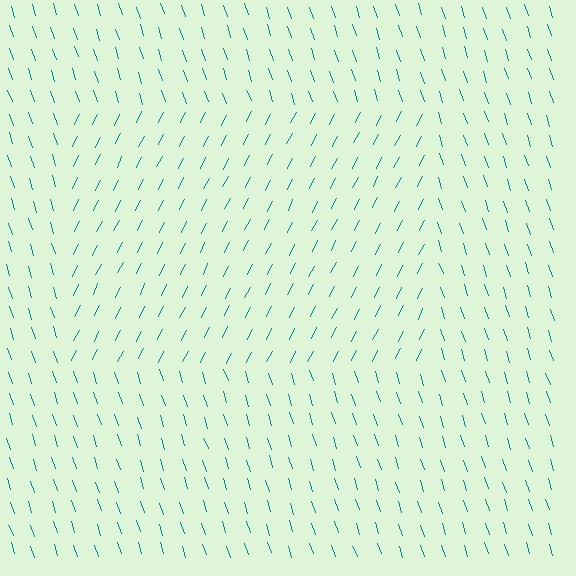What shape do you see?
I see a rectangle.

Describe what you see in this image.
The image is filled with small teal line segments. A rectangle region in the image has lines oriented differently from the surrounding lines, creating a visible texture boundary.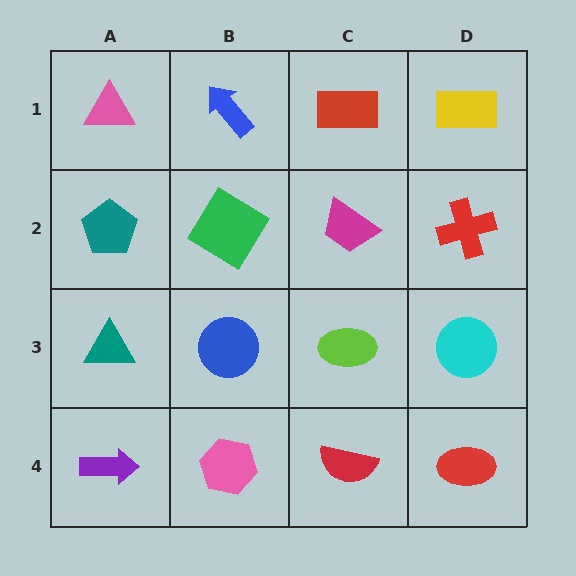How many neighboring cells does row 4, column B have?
3.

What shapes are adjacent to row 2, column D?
A yellow rectangle (row 1, column D), a cyan circle (row 3, column D), a magenta trapezoid (row 2, column C).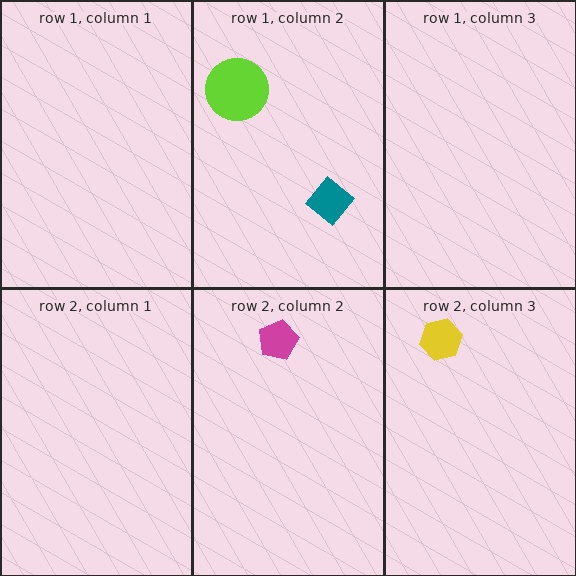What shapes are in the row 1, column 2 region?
The lime circle, the teal diamond.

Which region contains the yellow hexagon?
The row 2, column 3 region.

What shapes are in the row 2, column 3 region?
The yellow hexagon.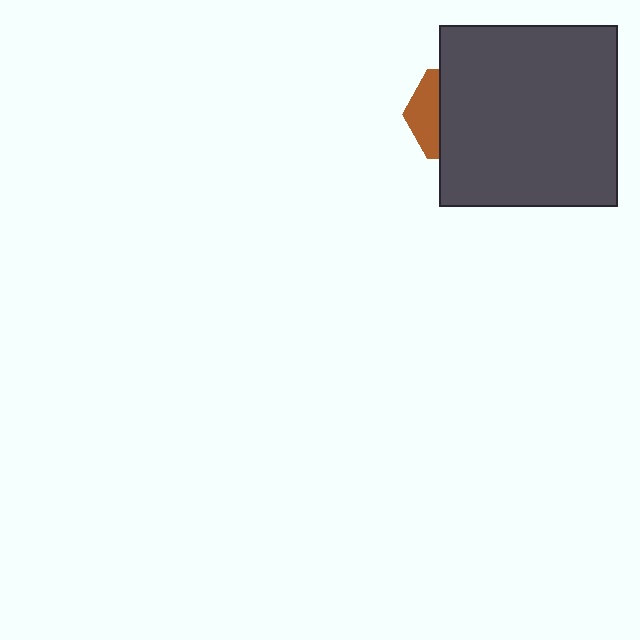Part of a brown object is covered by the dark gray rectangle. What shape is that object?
It is a hexagon.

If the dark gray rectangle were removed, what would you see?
You would see the complete brown hexagon.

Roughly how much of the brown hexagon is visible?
A small part of it is visible (roughly 32%).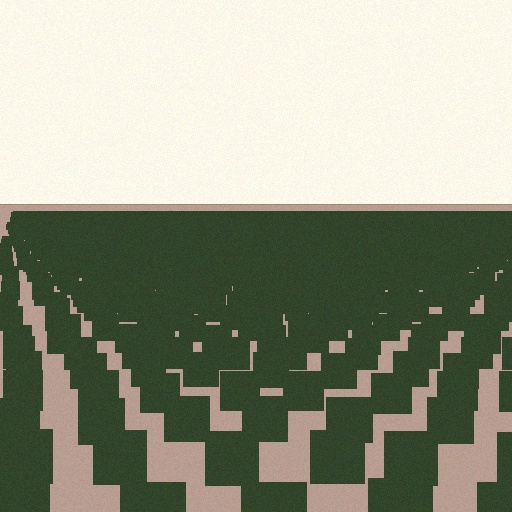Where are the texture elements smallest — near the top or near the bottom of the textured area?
Near the top.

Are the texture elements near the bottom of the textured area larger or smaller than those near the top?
Larger. Near the bottom, elements are closer to the viewer and appear at a bigger on-screen size.